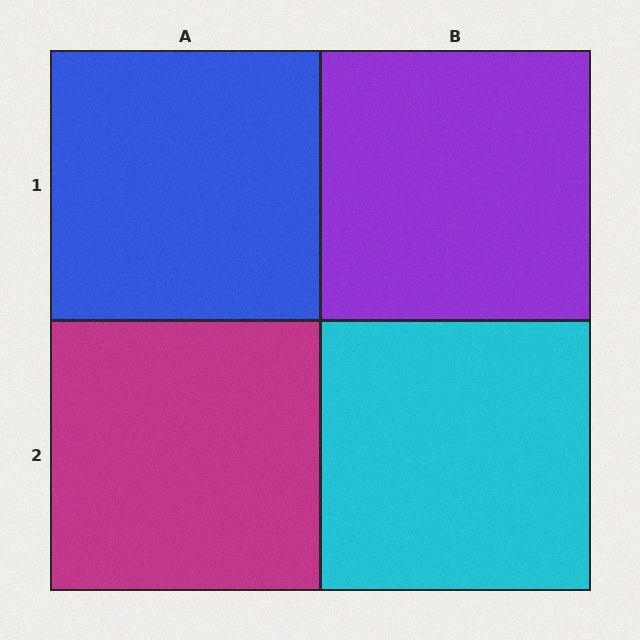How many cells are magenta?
1 cell is magenta.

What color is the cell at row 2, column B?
Cyan.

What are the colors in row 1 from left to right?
Blue, purple.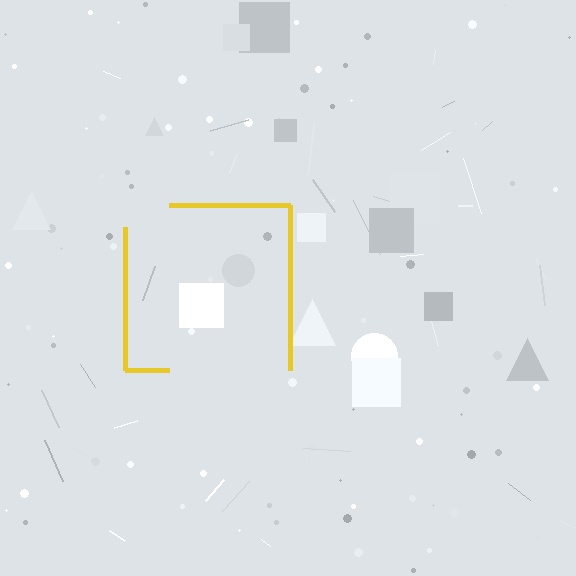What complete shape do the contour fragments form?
The contour fragments form a square.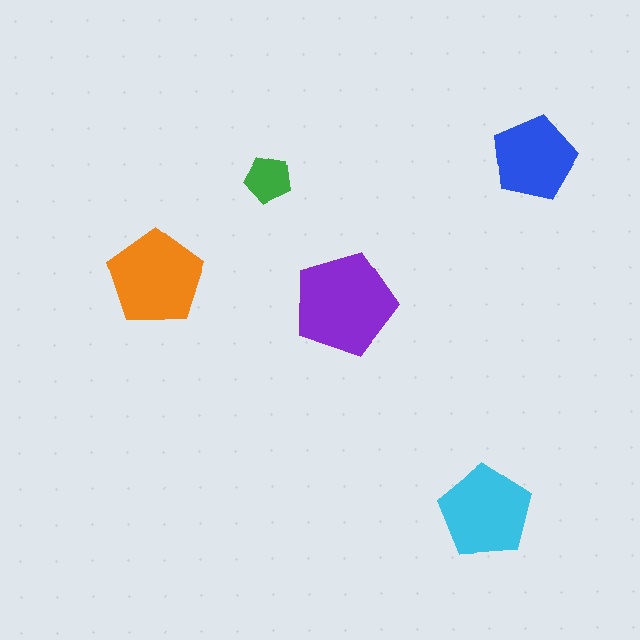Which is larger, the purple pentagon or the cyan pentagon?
The purple one.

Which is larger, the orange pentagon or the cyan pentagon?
The orange one.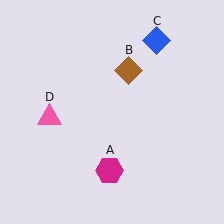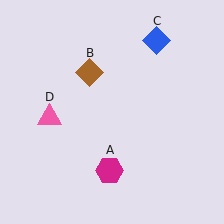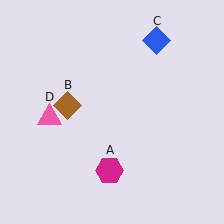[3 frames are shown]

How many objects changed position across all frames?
1 object changed position: brown diamond (object B).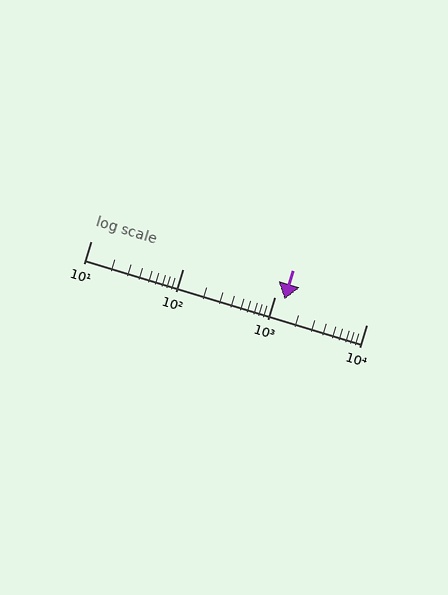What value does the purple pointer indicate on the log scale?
The pointer indicates approximately 1300.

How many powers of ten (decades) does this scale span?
The scale spans 3 decades, from 10 to 10000.